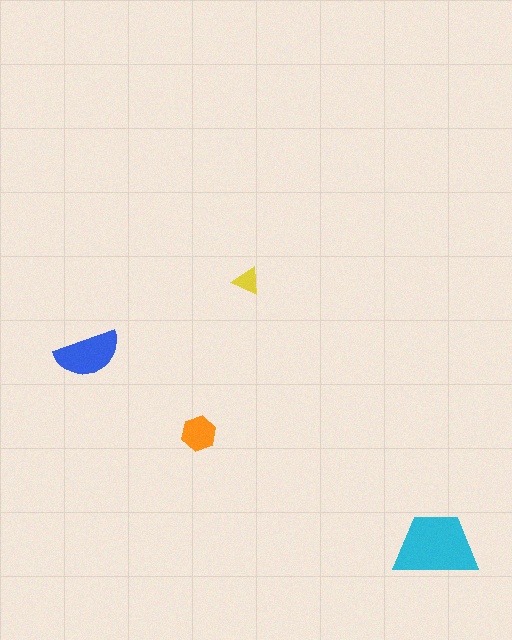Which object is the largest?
The cyan trapezoid.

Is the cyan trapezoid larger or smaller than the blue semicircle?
Larger.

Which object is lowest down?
The cyan trapezoid is bottommost.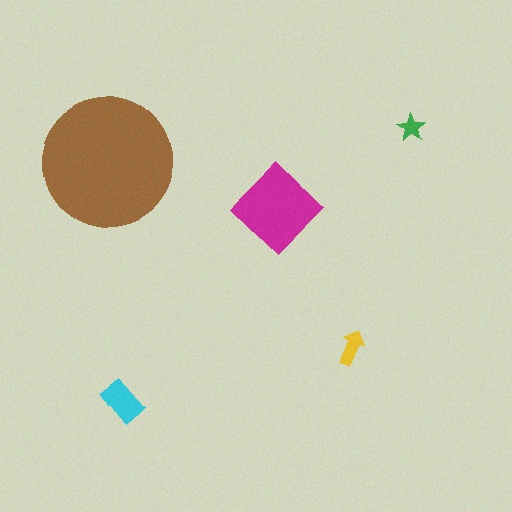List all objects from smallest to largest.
The green star, the yellow arrow, the cyan rectangle, the magenta diamond, the brown circle.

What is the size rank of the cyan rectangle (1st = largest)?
3rd.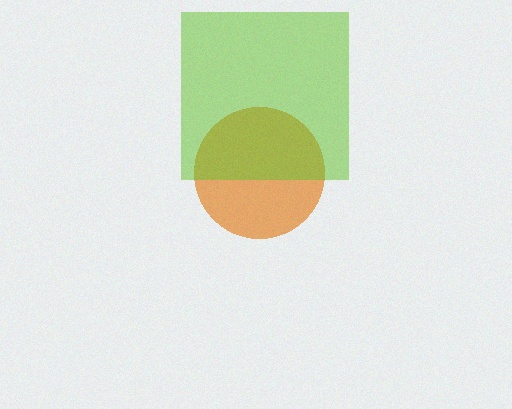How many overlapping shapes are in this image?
There are 2 overlapping shapes in the image.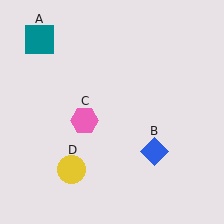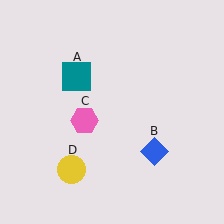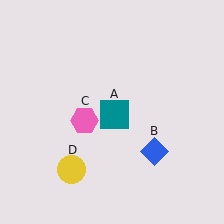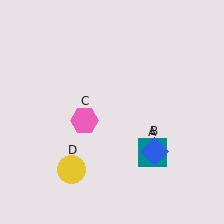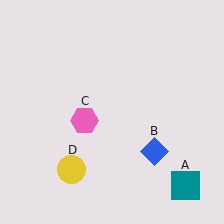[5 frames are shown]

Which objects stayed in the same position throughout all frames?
Blue diamond (object B) and pink hexagon (object C) and yellow circle (object D) remained stationary.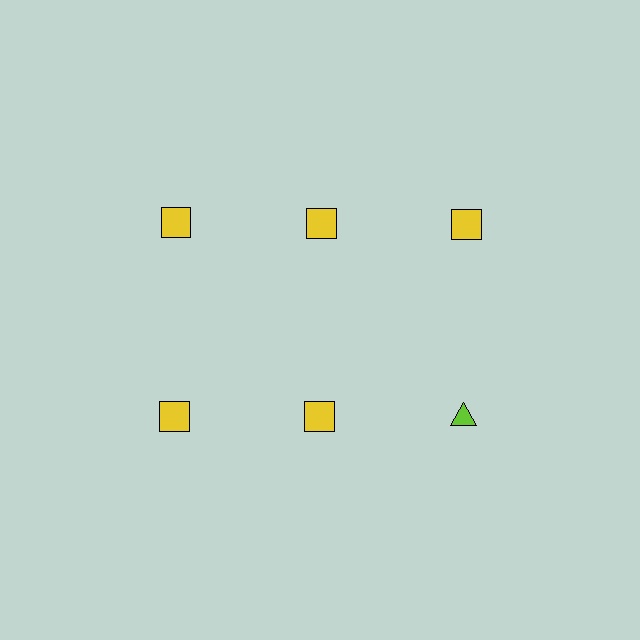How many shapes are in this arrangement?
There are 6 shapes arranged in a grid pattern.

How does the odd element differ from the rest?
It differs in both color (lime instead of yellow) and shape (triangle instead of square).